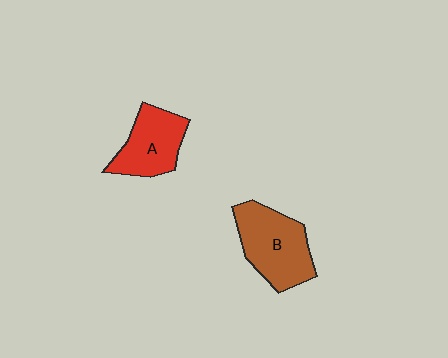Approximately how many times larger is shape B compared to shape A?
Approximately 1.3 times.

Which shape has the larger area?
Shape B (brown).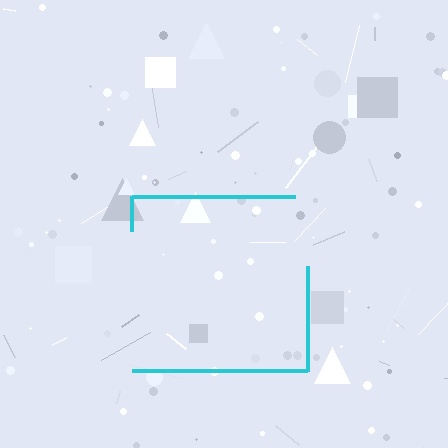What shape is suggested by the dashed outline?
The dashed outline suggests a square.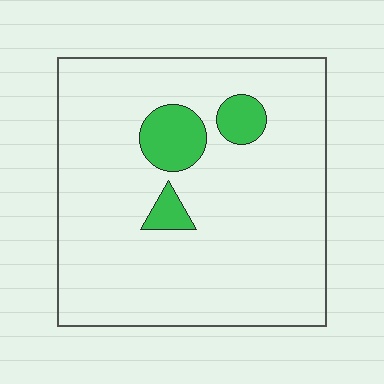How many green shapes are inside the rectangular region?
3.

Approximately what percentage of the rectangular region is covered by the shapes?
Approximately 10%.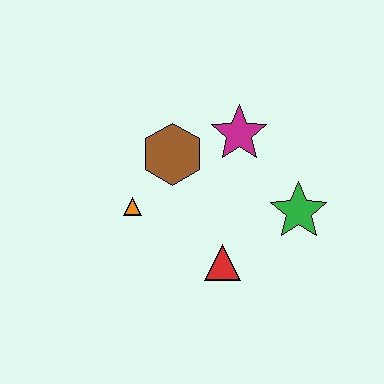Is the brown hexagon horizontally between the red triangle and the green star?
No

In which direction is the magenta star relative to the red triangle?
The magenta star is above the red triangle.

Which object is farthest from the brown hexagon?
The green star is farthest from the brown hexagon.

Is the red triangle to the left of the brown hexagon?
No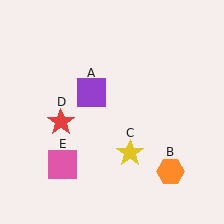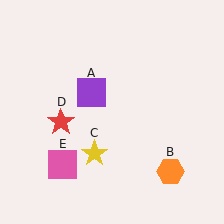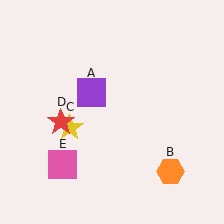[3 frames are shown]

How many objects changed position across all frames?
1 object changed position: yellow star (object C).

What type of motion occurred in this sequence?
The yellow star (object C) rotated clockwise around the center of the scene.